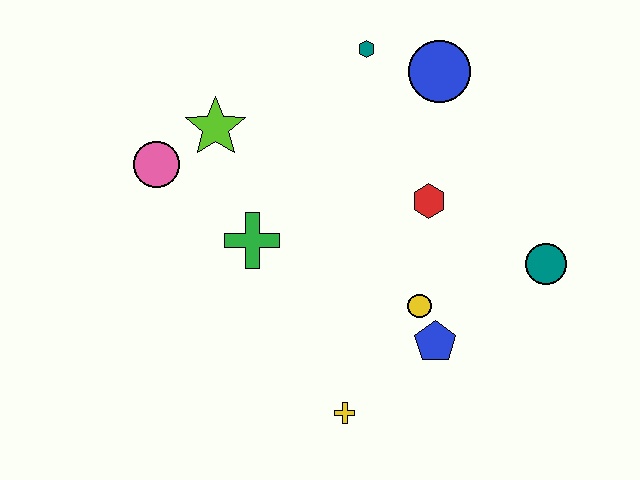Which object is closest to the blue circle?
The teal hexagon is closest to the blue circle.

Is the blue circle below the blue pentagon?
No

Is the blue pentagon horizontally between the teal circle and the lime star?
Yes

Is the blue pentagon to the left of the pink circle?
No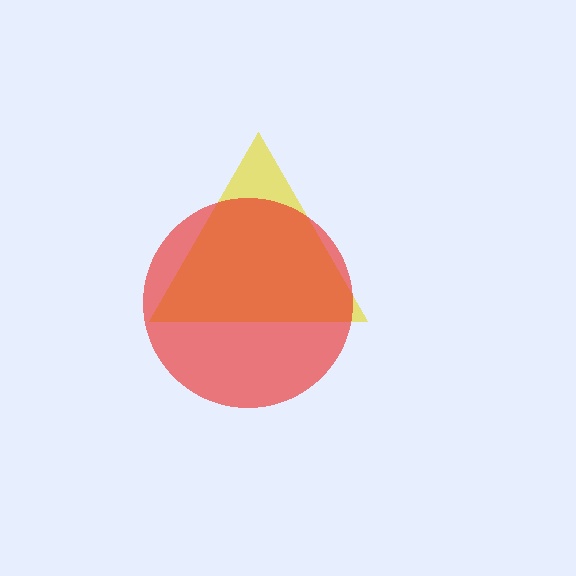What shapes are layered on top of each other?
The layered shapes are: a yellow triangle, a red circle.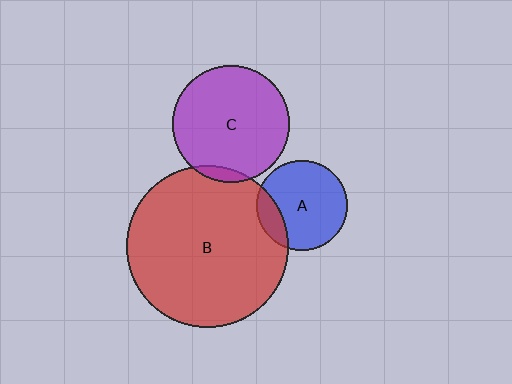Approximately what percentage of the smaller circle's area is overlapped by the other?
Approximately 15%.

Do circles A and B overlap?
Yes.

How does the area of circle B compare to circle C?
Approximately 1.9 times.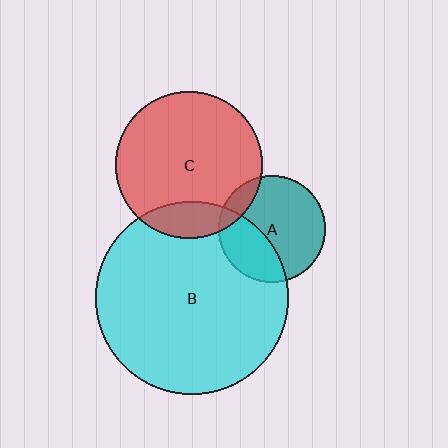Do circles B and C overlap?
Yes.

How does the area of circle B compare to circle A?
Approximately 3.2 times.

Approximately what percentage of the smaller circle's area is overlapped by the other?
Approximately 15%.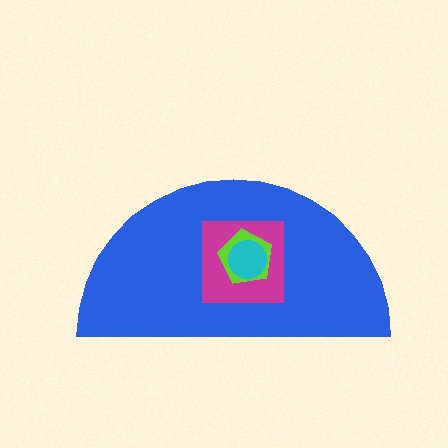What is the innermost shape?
The cyan circle.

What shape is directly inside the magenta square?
The lime pentagon.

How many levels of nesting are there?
4.